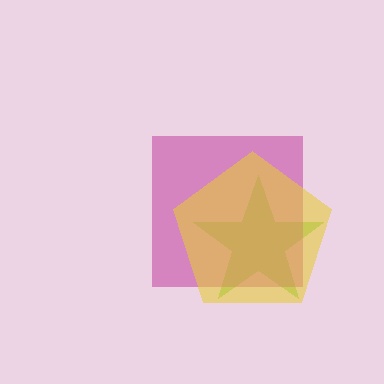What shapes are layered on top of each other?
The layered shapes are: a lime star, a magenta square, a yellow pentagon.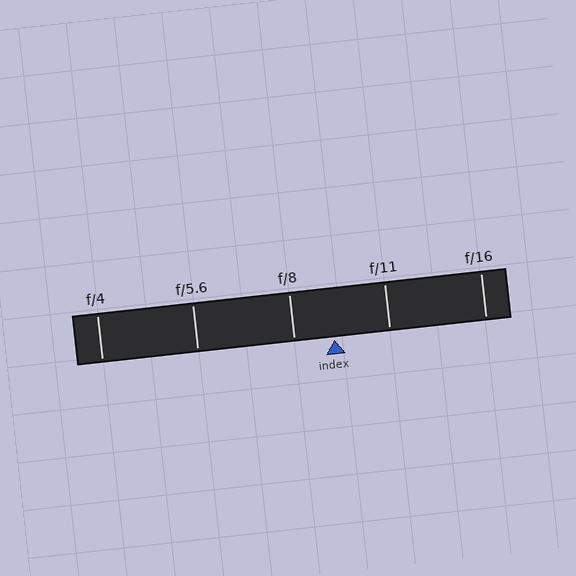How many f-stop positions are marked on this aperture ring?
There are 5 f-stop positions marked.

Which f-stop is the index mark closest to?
The index mark is closest to f/8.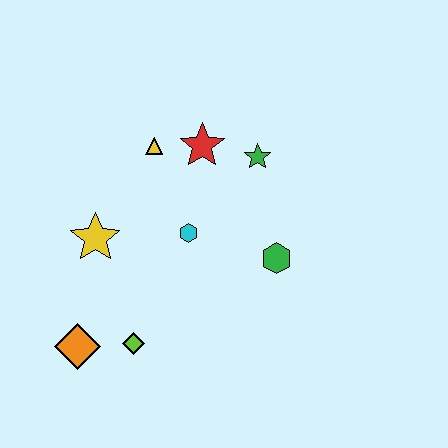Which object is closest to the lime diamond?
The orange diamond is closest to the lime diamond.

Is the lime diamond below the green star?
Yes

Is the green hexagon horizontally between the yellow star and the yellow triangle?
No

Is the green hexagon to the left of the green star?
No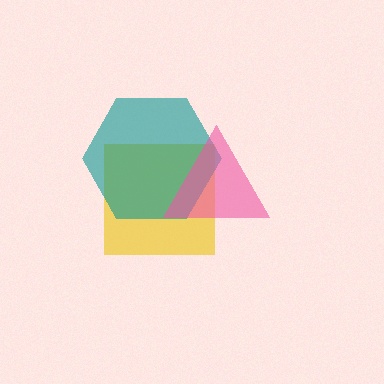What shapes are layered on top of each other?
The layered shapes are: a yellow square, a teal hexagon, a pink triangle.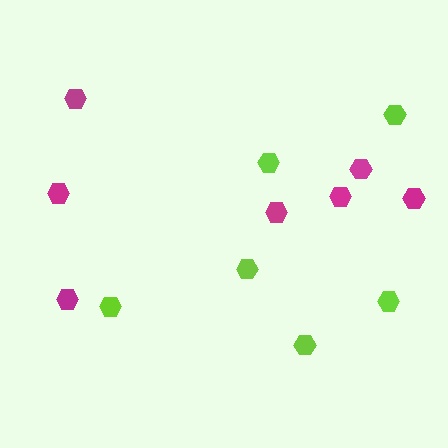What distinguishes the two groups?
There are 2 groups: one group of magenta hexagons (7) and one group of lime hexagons (6).